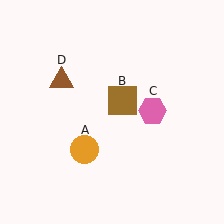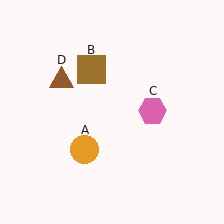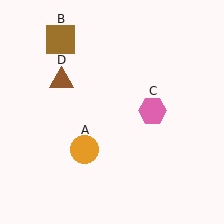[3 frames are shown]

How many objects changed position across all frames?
1 object changed position: brown square (object B).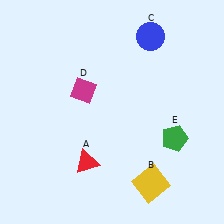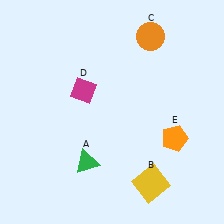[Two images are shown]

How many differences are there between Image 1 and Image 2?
There are 3 differences between the two images.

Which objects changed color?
A changed from red to green. C changed from blue to orange. E changed from green to orange.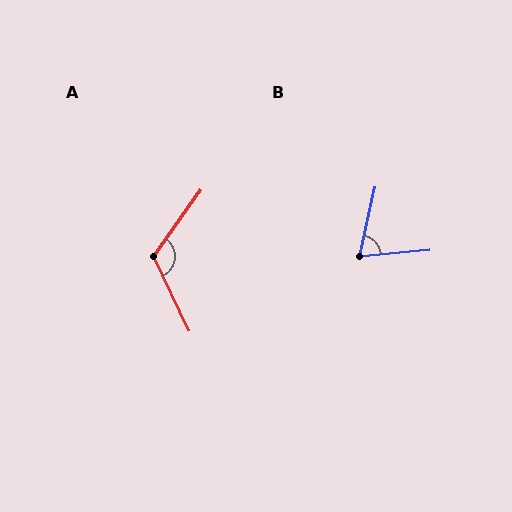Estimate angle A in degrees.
Approximately 119 degrees.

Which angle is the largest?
A, at approximately 119 degrees.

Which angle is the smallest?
B, at approximately 71 degrees.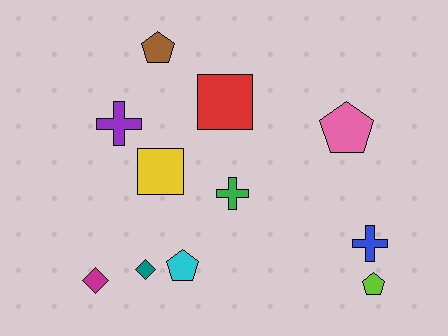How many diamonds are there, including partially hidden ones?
There are 2 diamonds.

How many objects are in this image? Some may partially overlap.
There are 11 objects.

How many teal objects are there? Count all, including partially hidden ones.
There is 1 teal object.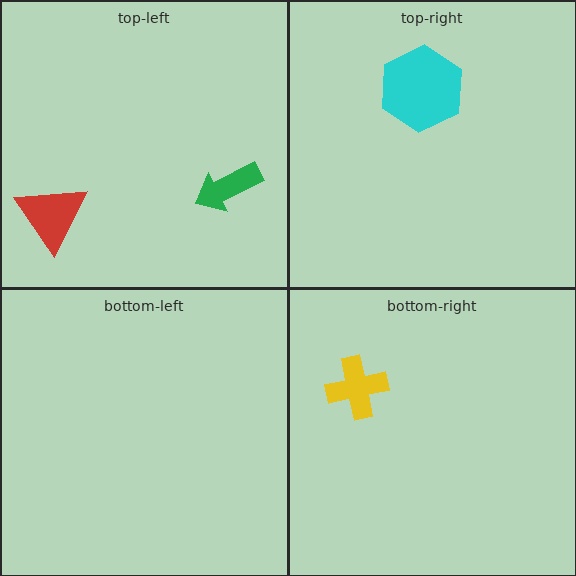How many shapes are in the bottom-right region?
1.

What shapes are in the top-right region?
The cyan hexagon.